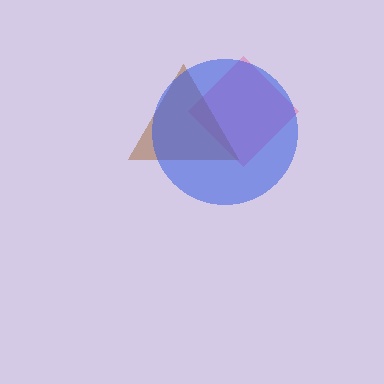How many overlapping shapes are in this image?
There are 3 overlapping shapes in the image.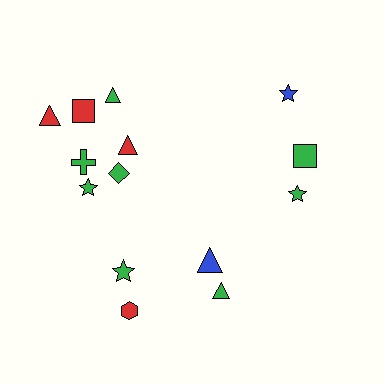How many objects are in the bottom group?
There are 4 objects.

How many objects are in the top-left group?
There are 7 objects.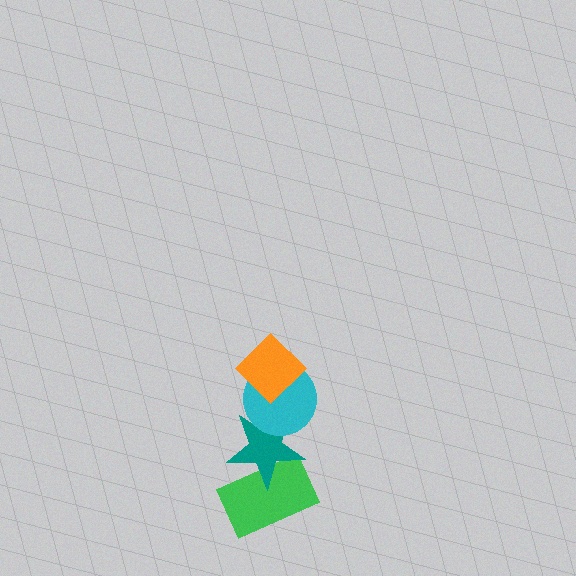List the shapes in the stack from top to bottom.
From top to bottom: the orange diamond, the cyan circle, the teal star, the green rectangle.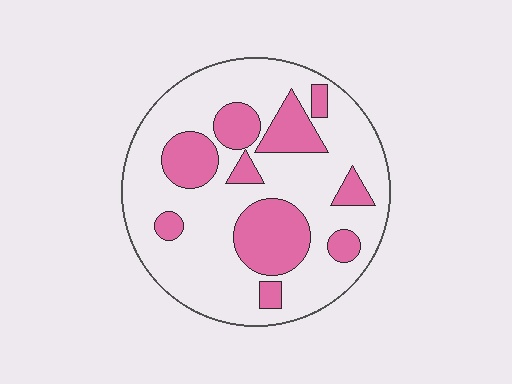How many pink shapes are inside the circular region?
10.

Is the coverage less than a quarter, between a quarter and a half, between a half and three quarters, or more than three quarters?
Between a quarter and a half.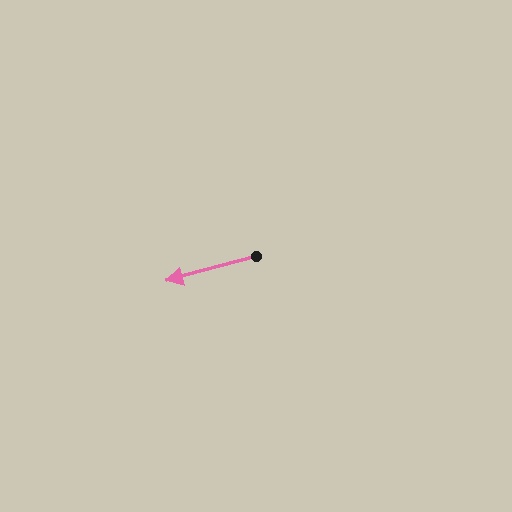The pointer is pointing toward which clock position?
Roughly 8 o'clock.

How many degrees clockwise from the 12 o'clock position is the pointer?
Approximately 255 degrees.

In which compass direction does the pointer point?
West.